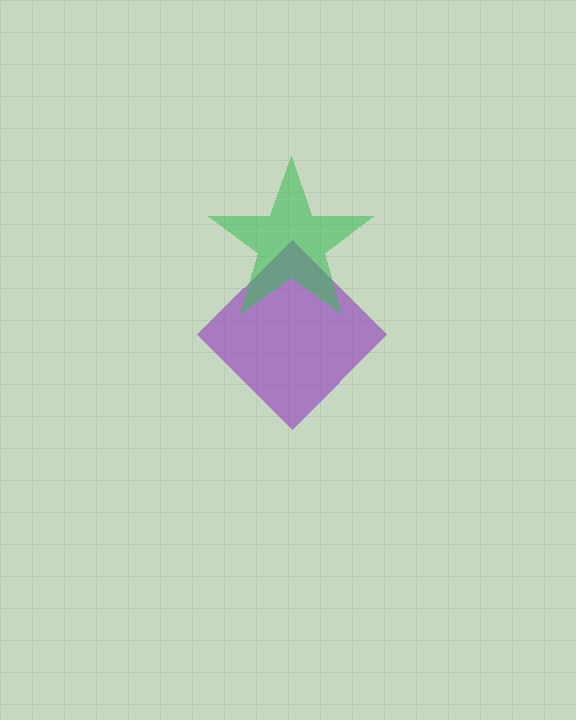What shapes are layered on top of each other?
The layered shapes are: a purple diamond, a green star.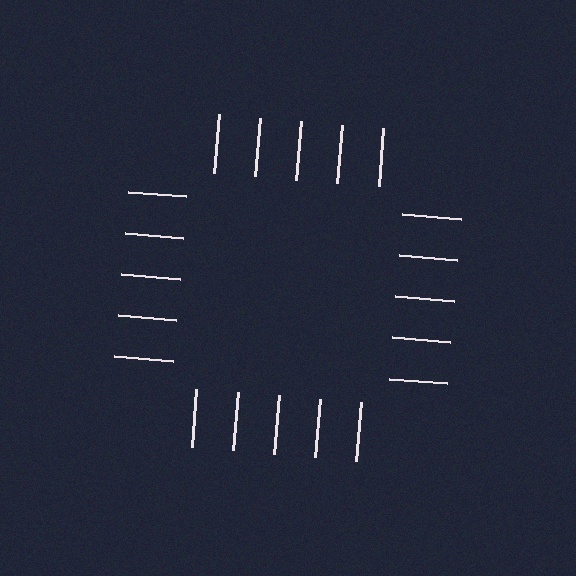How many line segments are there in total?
20 — 5 along each of the 4 edges.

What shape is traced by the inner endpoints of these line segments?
An illusory square — the line segments terminate on its edges but no continuous stroke is drawn.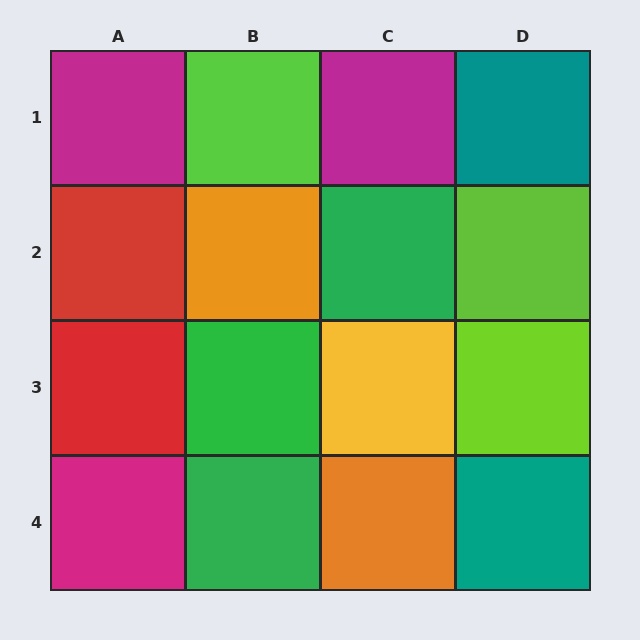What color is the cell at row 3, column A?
Red.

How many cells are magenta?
3 cells are magenta.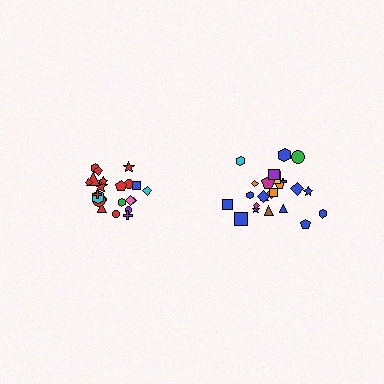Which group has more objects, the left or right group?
The right group.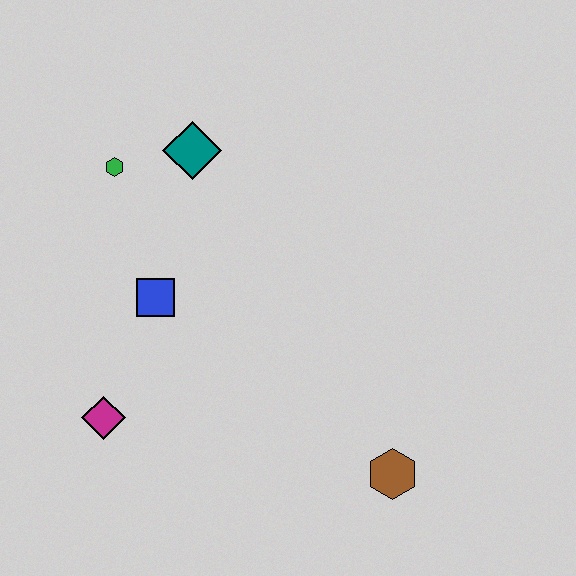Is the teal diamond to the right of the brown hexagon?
No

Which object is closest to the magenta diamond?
The blue square is closest to the magenta diamond.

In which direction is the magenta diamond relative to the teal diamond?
The magenta diamond is below the teal diamond.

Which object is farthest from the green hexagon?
The brown hexagon is farthest from the green hexagon.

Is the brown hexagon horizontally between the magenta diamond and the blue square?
No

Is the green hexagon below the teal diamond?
Yes